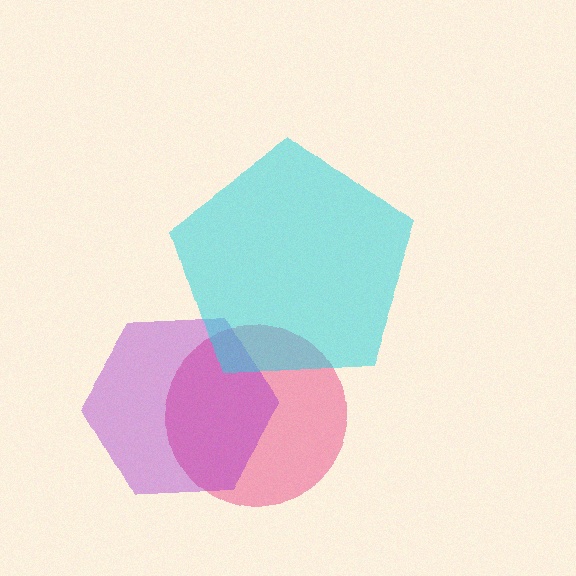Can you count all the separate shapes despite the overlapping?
Yes, there are 3 separate shapes.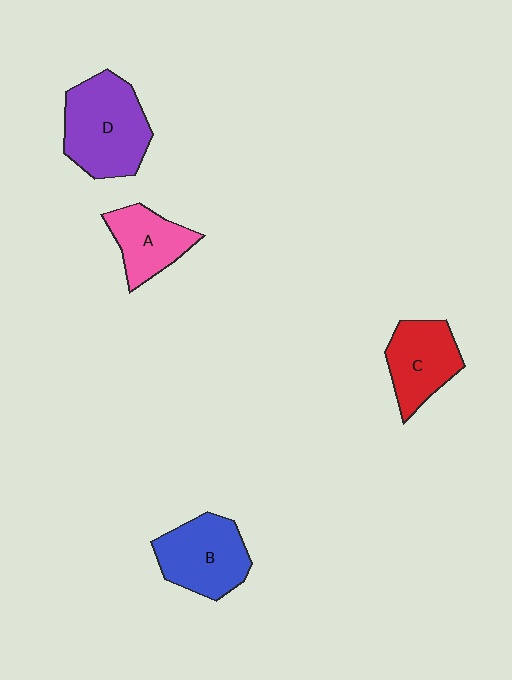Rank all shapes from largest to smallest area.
From largest to smallest: D (purple), B (blue), C (red), A (pink).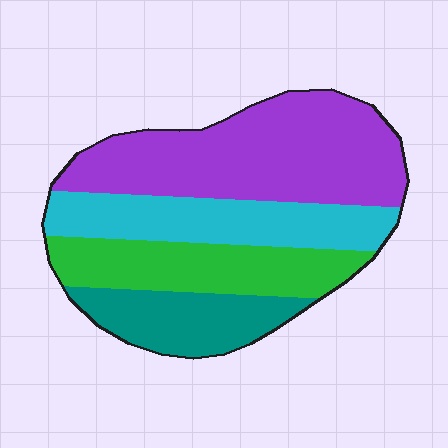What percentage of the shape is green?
Green takes up less than a quarter of the shape.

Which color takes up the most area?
Purple, at roughly 40%.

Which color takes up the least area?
Teal, at roughly 15%.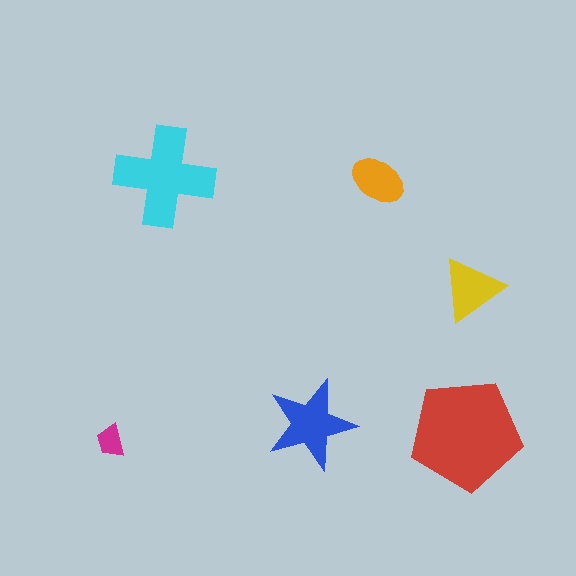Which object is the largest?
The red pentagon.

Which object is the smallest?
The magenta trapezoid.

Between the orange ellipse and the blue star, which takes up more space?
The blue star.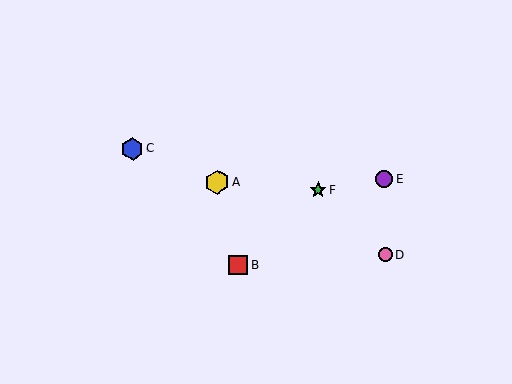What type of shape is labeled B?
Shape B is a red square.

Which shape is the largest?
The yellow hexagon (labeled A) is the largest.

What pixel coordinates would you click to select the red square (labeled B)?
Click at (238, 266) to select the red square B.